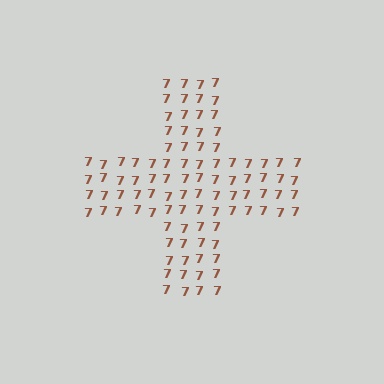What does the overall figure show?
The overall figure shows a cross.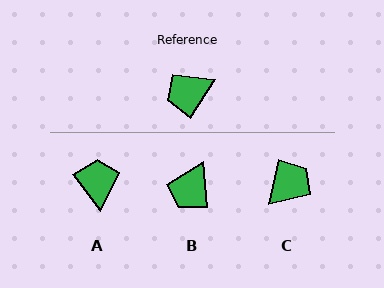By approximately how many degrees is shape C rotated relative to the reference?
Approximately 160 degrees clockwise.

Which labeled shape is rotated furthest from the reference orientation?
C, about 160 degrees away.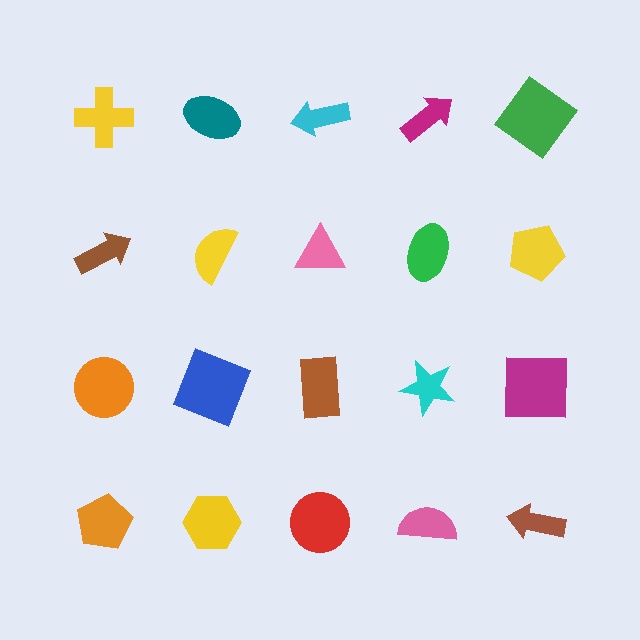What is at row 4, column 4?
A pink semicircle.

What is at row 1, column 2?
A teal ellipse.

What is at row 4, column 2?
A yellow hexagon.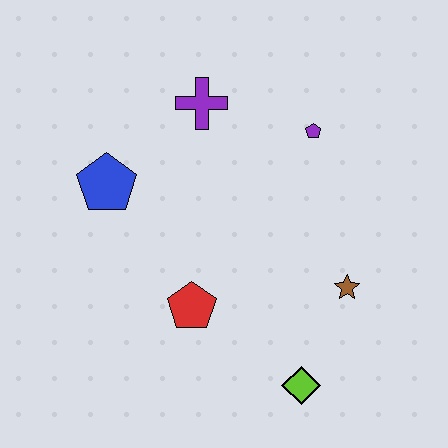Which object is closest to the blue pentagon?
The purple cross is closest to the blue pentagon.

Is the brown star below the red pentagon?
No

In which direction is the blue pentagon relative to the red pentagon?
The blue pentagon is above the red pentagon.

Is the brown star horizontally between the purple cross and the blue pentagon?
No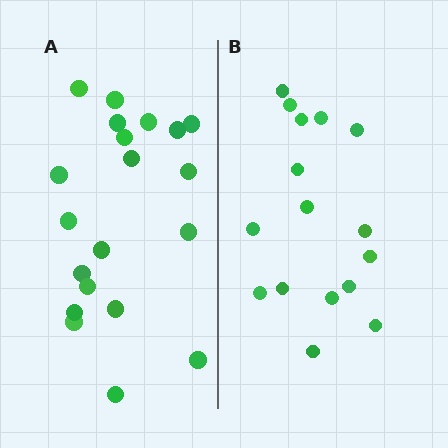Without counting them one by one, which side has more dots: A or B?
Region A (the left region) has more dots.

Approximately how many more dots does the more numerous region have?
Region A has about 4 more dots than region B.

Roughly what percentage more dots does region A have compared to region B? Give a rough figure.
About 25% more.